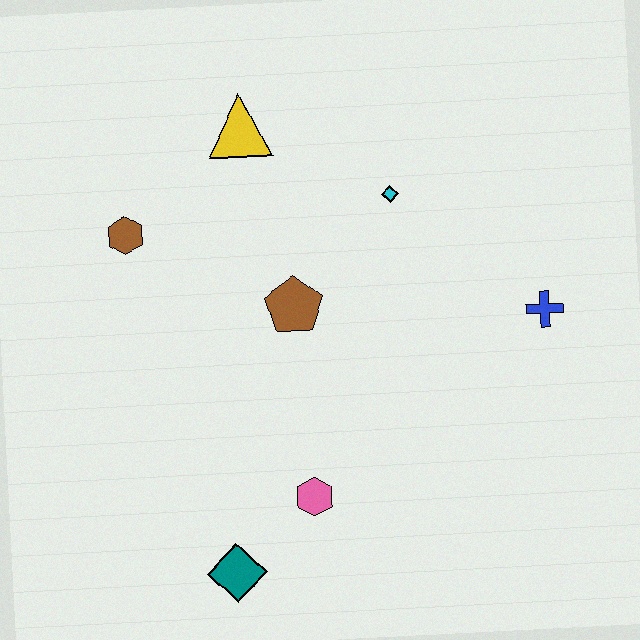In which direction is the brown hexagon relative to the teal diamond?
The brown hexagon is above the teal diamond.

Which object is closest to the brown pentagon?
The cyan diamond is closest to the brown pentagon.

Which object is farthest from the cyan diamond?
The teal diamond is farthest from the cyan diamond.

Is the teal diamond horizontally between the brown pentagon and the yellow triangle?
No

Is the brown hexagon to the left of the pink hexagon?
Yes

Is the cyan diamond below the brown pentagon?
No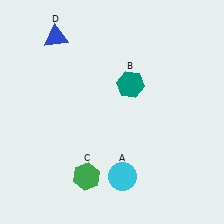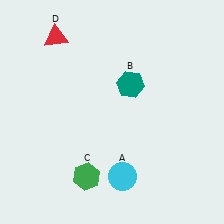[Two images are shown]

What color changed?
The triangle (D) changed from blue in Image 1 to red in Image 2.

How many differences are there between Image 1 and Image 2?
There is 1 difference between the two images.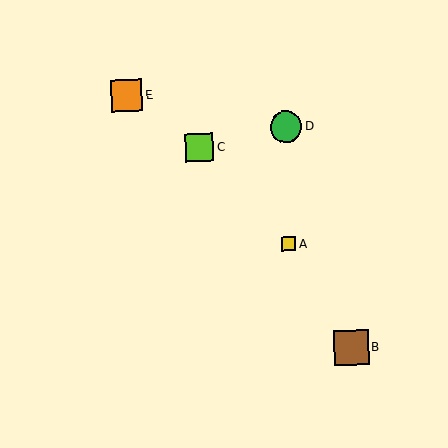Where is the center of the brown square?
The center of the brown square is at (351, 348).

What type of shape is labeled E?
Shape E is an orange square.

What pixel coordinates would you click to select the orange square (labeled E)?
Click at (127, 96) to select the orange square E.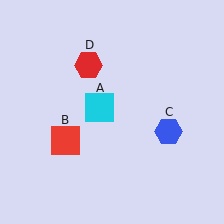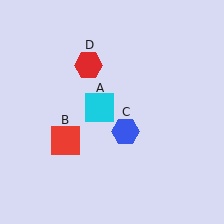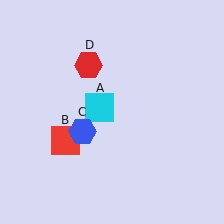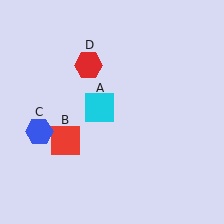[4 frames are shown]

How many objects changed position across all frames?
1 object changed position: blue hexagon (object C).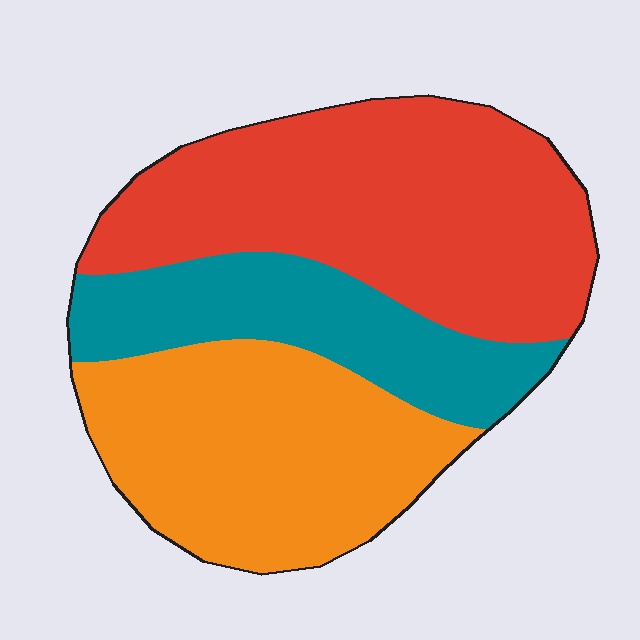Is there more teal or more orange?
Orange.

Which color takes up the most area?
Red, at roughly 45%.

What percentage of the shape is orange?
Orange covers roughly 35% of the shape.